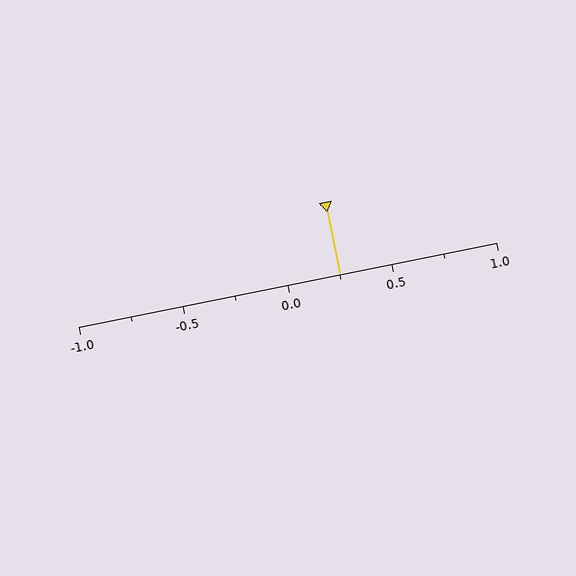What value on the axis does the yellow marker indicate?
The marker indicates approximately 0.25.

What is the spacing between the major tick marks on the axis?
The major ticks are spaced 0.5 apart.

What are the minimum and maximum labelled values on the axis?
The axis runs from -1.0 to 1.0.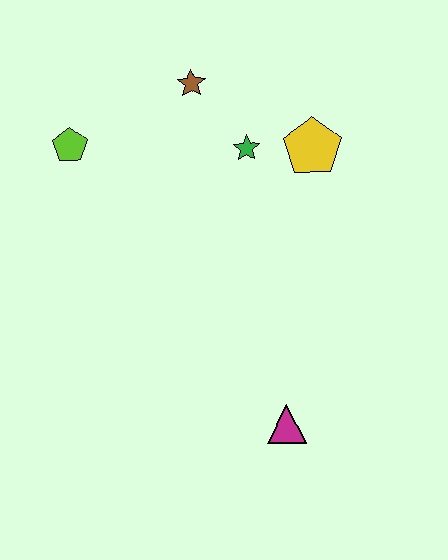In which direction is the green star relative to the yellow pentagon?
The green star is to the left of the yellow pentagon.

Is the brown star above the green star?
Yes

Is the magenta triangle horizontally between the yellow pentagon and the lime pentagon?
Yes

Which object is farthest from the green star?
The magenta triangle is farthest from the green star.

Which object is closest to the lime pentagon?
The brown star is closest to the lime pentagon.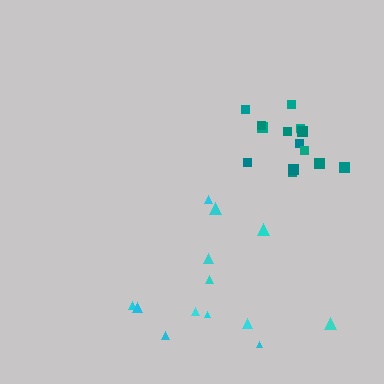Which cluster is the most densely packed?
Teal.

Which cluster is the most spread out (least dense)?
Cyan.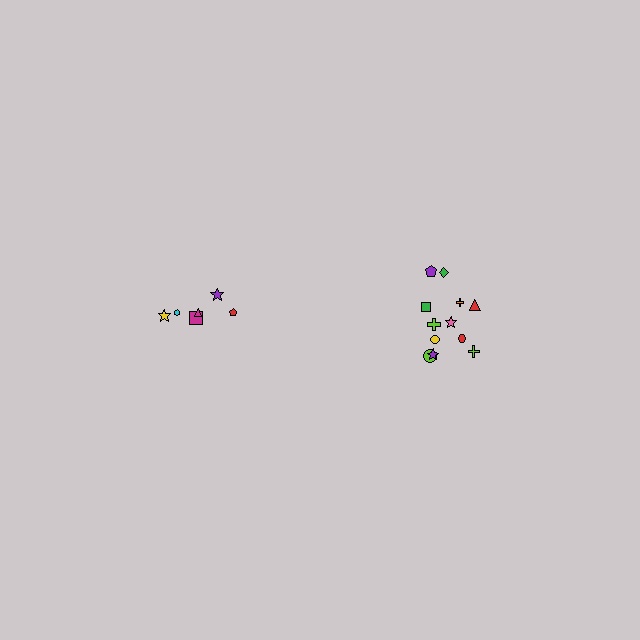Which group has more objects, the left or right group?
The right group.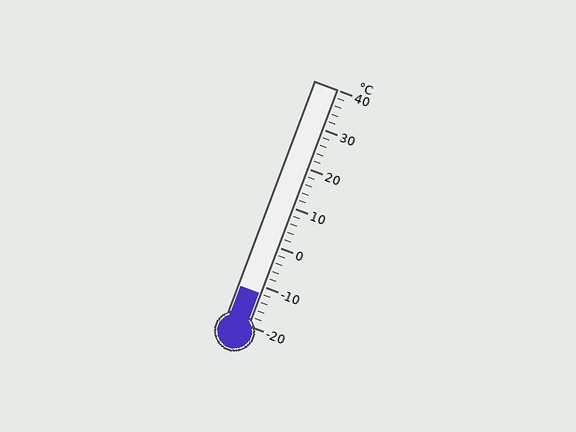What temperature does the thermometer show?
The thermometer shows approximately -12°C.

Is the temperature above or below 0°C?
The temperature is below 0°C.